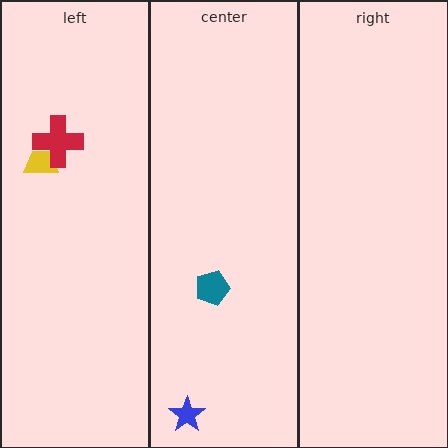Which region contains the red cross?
The left region.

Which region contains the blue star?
The center region.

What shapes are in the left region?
The yellow trapezoid, the red cross.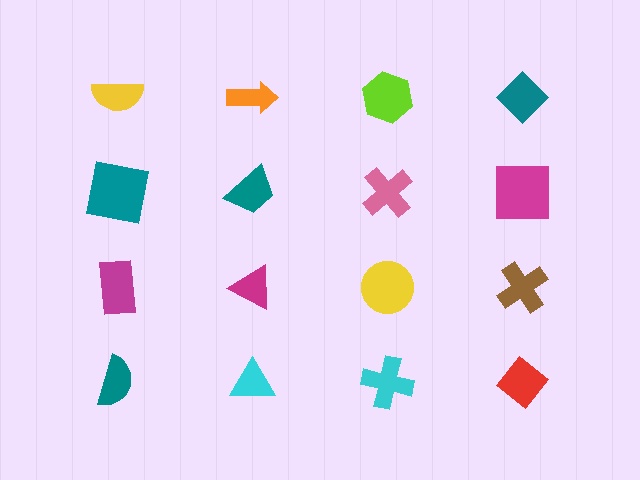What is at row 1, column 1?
A yellow semicircle.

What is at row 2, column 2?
A teal trapezoid.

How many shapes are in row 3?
4 shapes.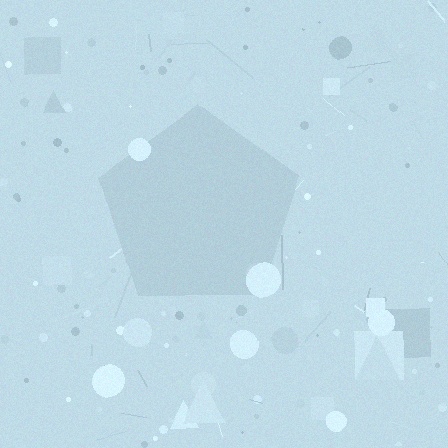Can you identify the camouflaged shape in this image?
The camouflaged shape is a pentagon.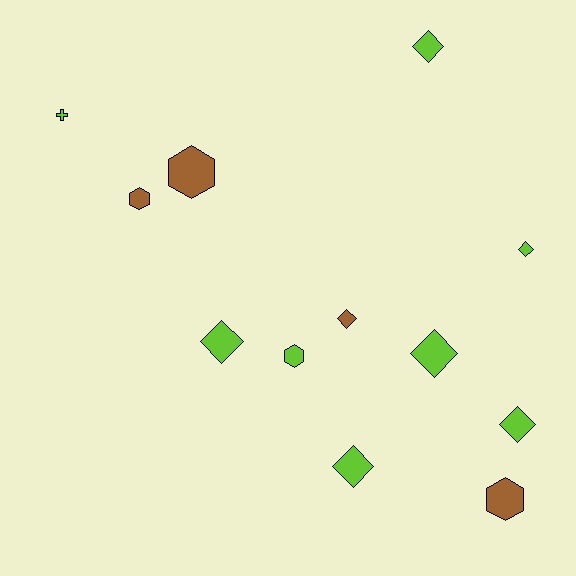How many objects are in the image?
There are 12 objects.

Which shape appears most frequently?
Diamond, with 7 objects.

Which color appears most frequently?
Lime, with 8 objects.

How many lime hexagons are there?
There is 1 lime hexagon.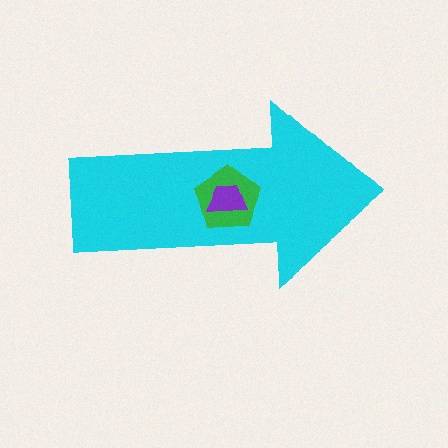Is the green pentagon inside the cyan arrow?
Yes.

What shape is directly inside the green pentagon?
The purple trapezoid.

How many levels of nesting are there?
3.